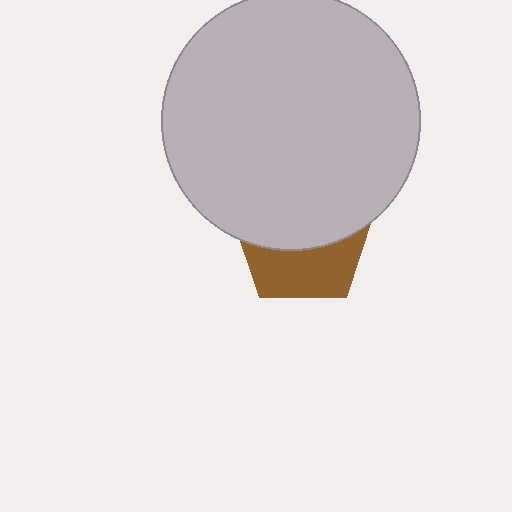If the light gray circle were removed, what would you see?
You would see the complete brown pentagon.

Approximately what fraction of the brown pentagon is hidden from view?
Roughly 58% of the brown pentagon is hidden behind the light gray circle.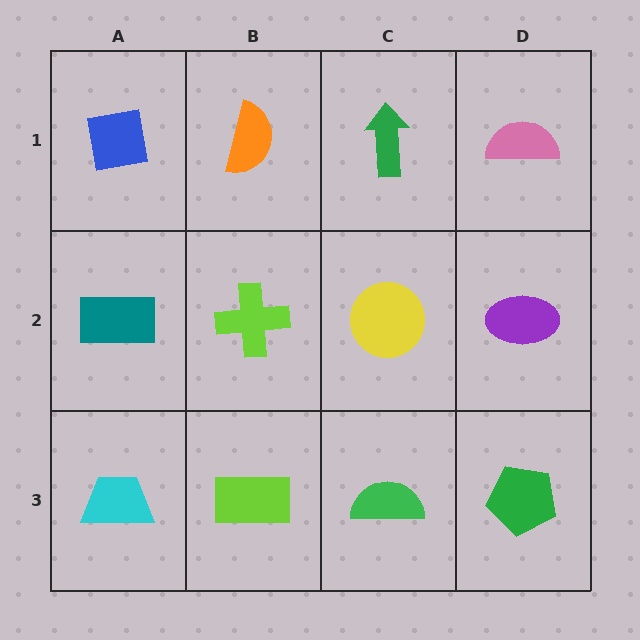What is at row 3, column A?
A cyan trapezoid.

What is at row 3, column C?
A green semicircle.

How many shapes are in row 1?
4 shapes.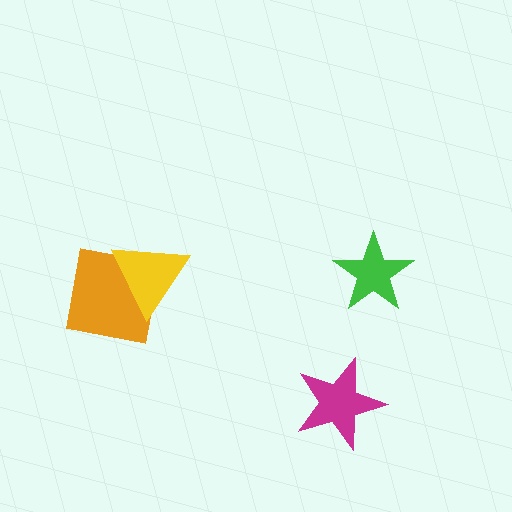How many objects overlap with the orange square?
1 object overlaps with the orange square.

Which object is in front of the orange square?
The yellow triangle is in front of the orange square.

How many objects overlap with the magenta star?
0 objects overlap with the magenta star.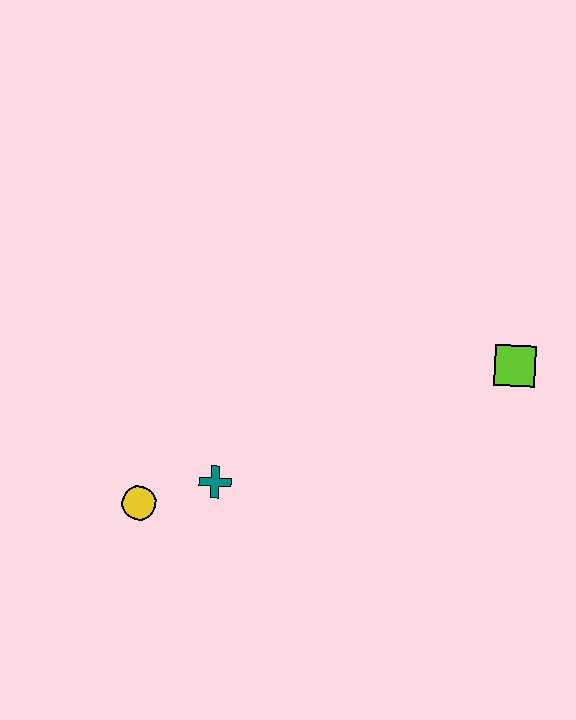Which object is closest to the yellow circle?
The teal cross is closest to the yellow circle.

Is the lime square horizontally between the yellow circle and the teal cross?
No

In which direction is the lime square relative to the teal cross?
The lime square is to the right of the teal cross.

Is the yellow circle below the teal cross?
Yes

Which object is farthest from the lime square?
The yellow circle is farthest from the lime square.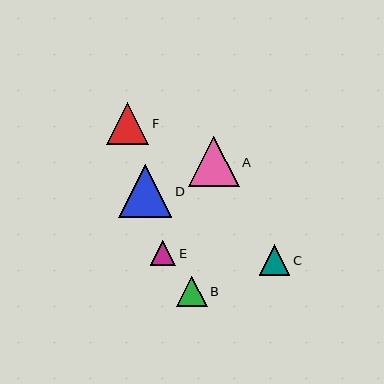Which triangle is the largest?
Triangle D is the largest with a size of approximately 53 pixels.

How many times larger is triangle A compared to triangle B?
Triangle A is approximately 1.7 times the size of triangle B.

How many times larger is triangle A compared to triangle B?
Triangle A is approximately 1.7 times the size of triangle B.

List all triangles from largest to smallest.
From largest to smallest: D, A, F, C, B, E.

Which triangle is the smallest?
Triangle E is the smallest with a size of approximately 25 pixels.